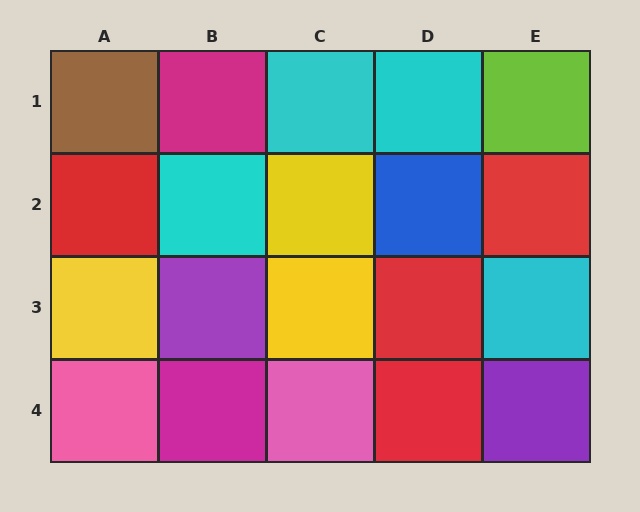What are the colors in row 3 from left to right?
Yellow, purple, yellow, red, cyan.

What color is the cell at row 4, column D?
Red.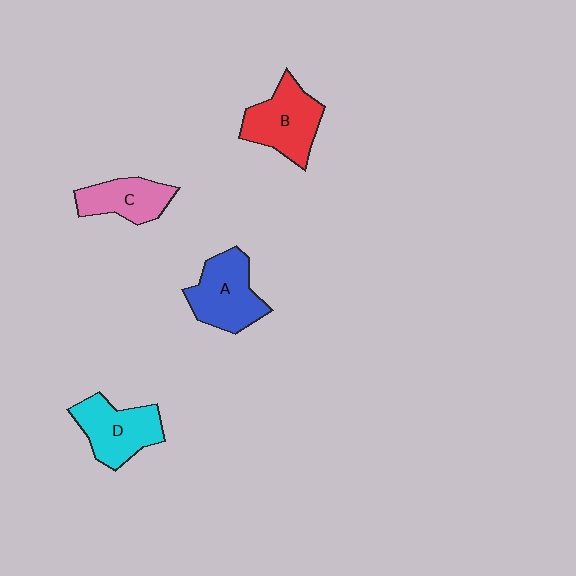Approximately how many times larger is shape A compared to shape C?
Approximately 1.3 times.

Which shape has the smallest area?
Shape C (pink).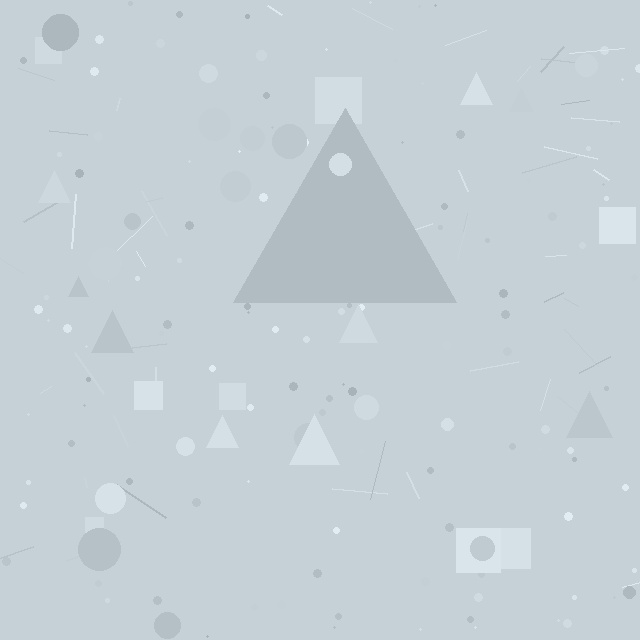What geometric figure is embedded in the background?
A triangle is embedded in the background.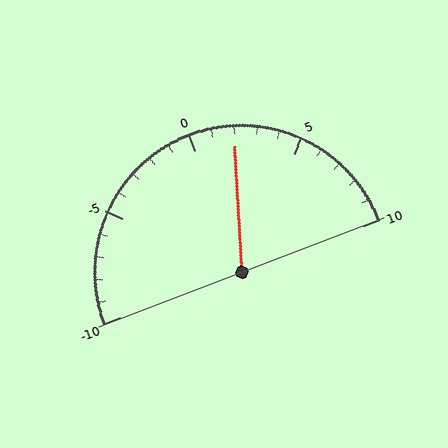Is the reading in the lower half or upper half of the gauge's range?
The reading is in the upper half of the range (-10 to 10).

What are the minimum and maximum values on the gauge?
The gauge ranges from -10 to 10.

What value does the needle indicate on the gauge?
The needle indicates approximately 2.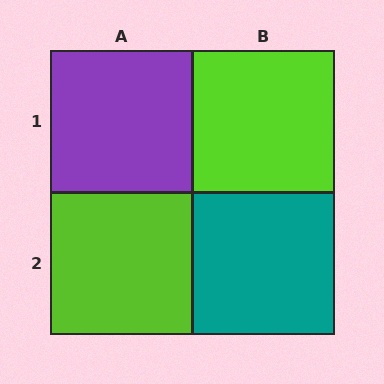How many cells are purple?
1 cell is purple.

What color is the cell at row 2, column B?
Teal.